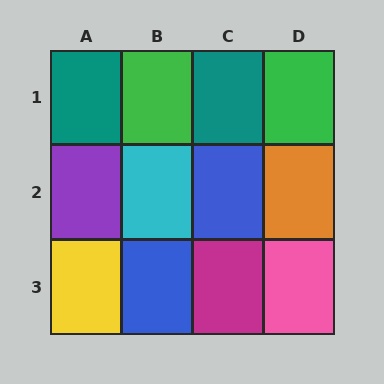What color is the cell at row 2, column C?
Blue.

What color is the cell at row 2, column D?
Orange.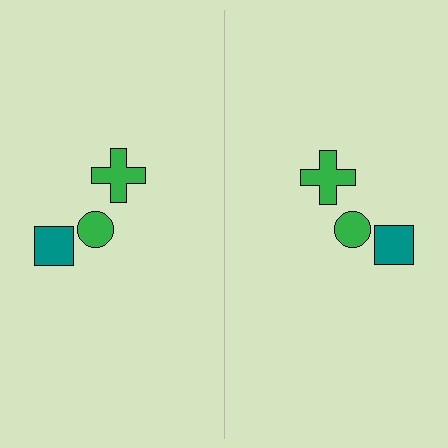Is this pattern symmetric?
Yes, this pattern has bilateral (reflection) symmetry.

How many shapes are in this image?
There are 6 shapes in this image.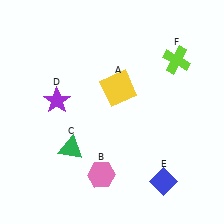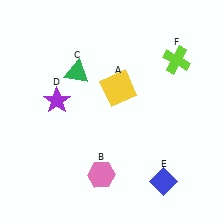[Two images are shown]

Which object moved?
The green triangle (C) moved up.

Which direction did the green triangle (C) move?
The green triangle (C) moved up.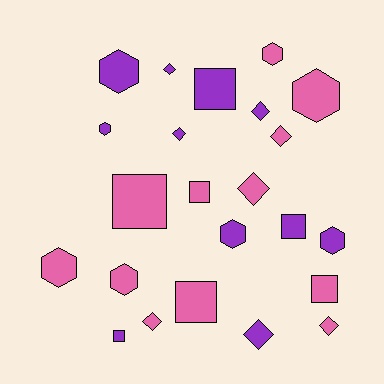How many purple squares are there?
There are 3 purple squares.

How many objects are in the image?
There are 23 objects.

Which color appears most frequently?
Pink, with 12 objects.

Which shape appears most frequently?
Hexagon, with 8 objects.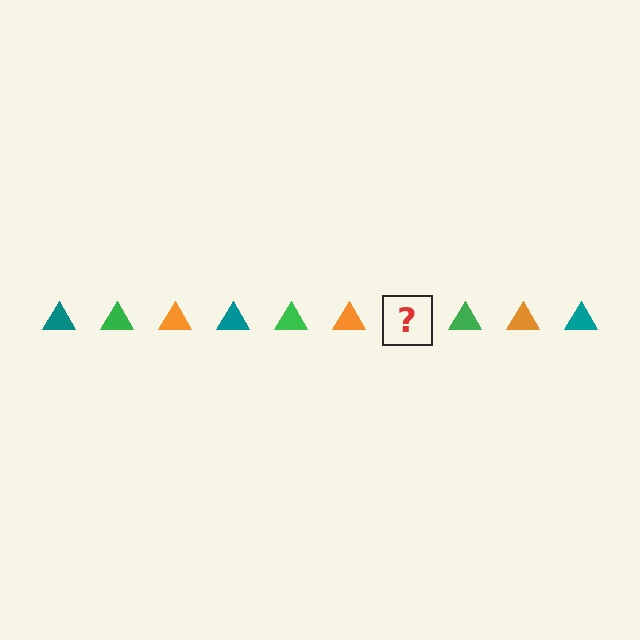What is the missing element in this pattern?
The missing element is a teal triangle.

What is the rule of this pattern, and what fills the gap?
The rule is that the pattern cycles through teal, green, orange triangles. The gap should be filled with a teal triangle.